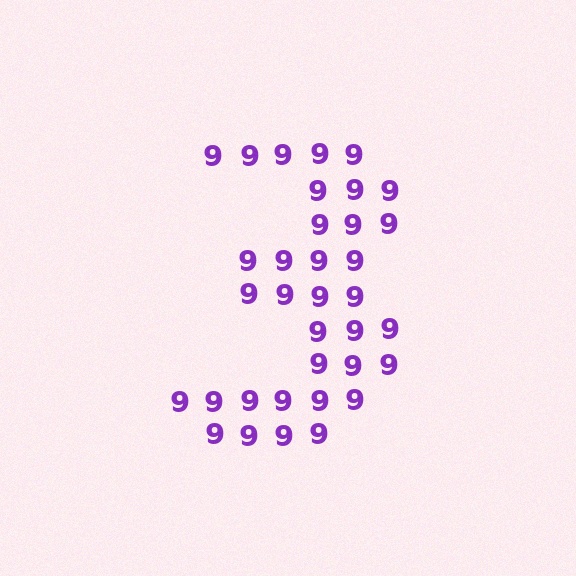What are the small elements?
The small elements are digit 9's.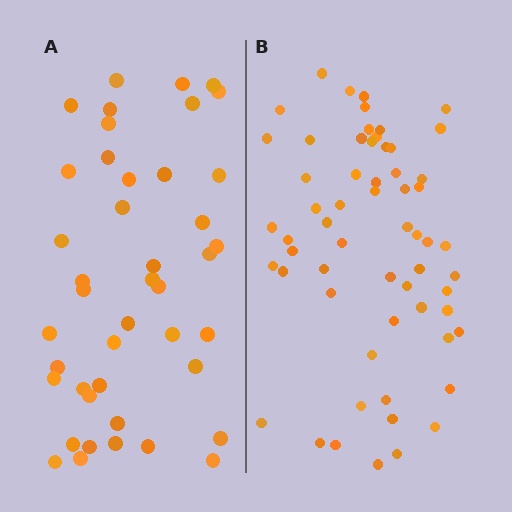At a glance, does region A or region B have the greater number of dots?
Region B (the right region) has more dots.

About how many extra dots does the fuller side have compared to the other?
Region B has approximately 15 more dots than region A.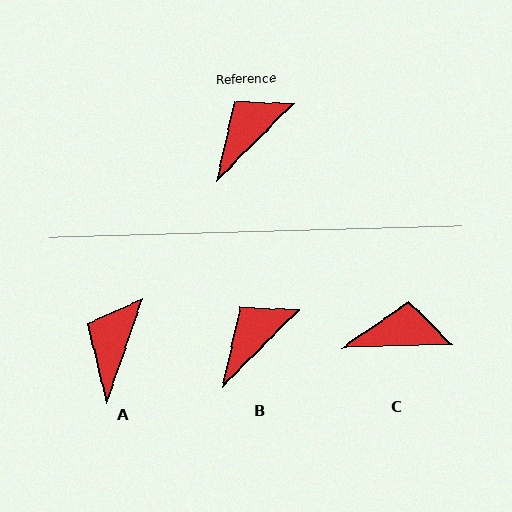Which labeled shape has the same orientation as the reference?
B.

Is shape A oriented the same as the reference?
No, it is off by about 26 degrees.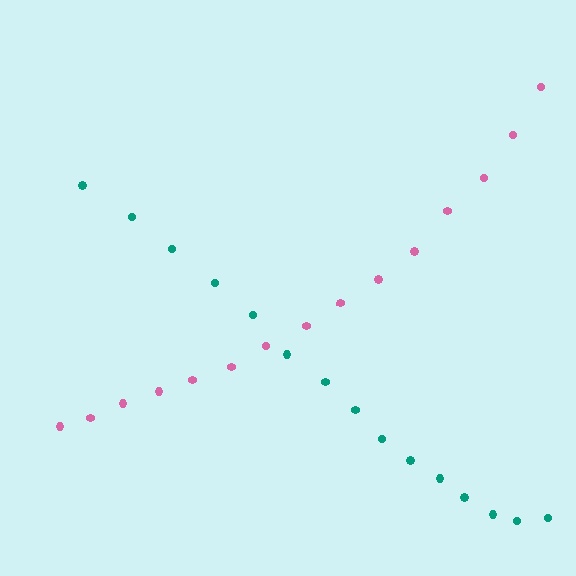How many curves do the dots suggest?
There are 2 distinct paths.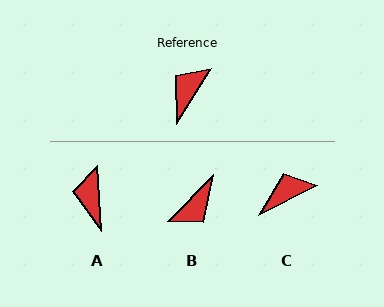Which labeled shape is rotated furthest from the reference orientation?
B, about 167 degrees away.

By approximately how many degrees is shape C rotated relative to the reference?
Approximately 31 degrees clockwise.